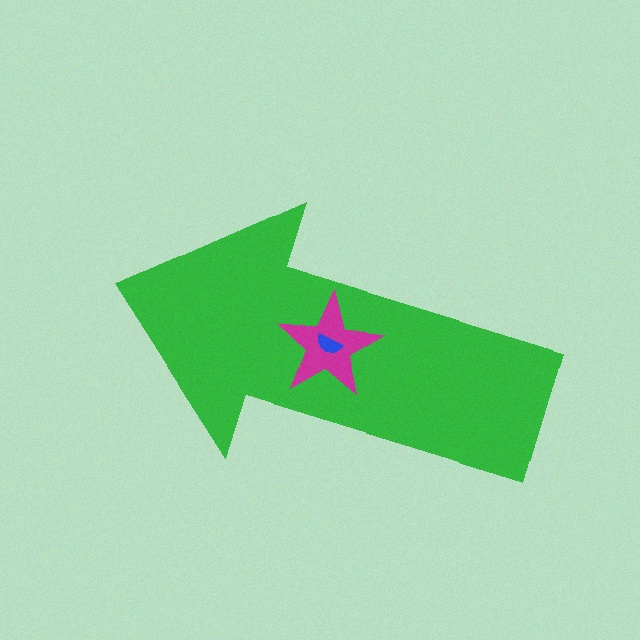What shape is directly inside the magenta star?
The blue semicircle.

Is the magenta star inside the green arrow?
Yes.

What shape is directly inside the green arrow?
The magenta star.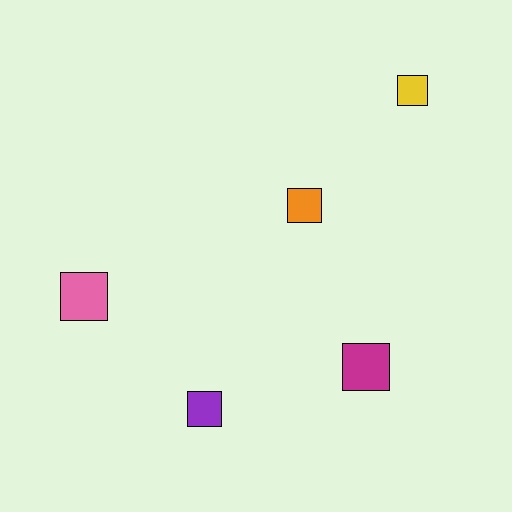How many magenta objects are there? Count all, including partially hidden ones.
There is 1 magenta object.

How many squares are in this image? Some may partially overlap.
There are 5 squares.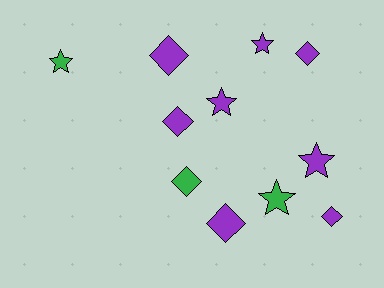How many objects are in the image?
There are 11 objects.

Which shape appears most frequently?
Diamond, with 6 objects.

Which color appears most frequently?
Purple, with 8 objects.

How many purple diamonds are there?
There are 5 purple diamonds.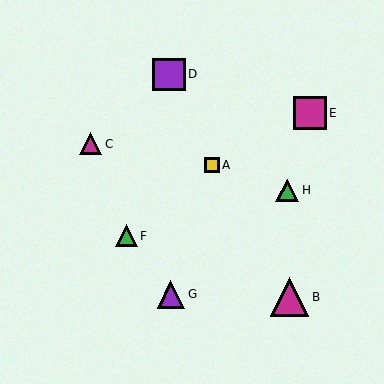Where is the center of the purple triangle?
The center of the purple triangle is at (171, 294).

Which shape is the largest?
The magenta triangle (labeled B) is the largest.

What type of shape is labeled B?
Shape B is a magenta triangle.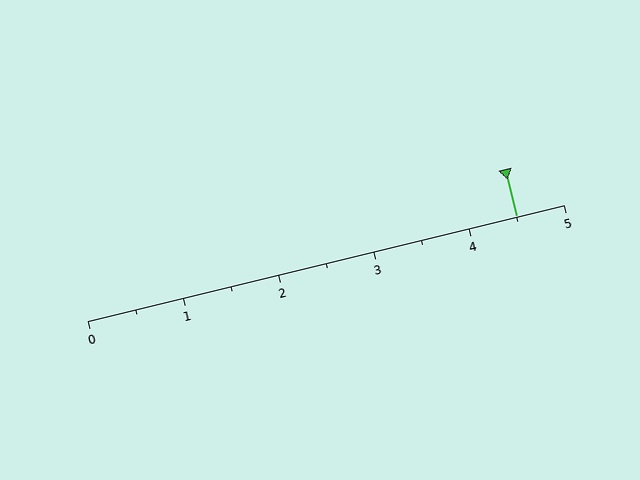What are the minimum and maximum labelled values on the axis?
The axis runs from 0 to 5.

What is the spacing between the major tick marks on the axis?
The major ticks are spaced 1 apart.